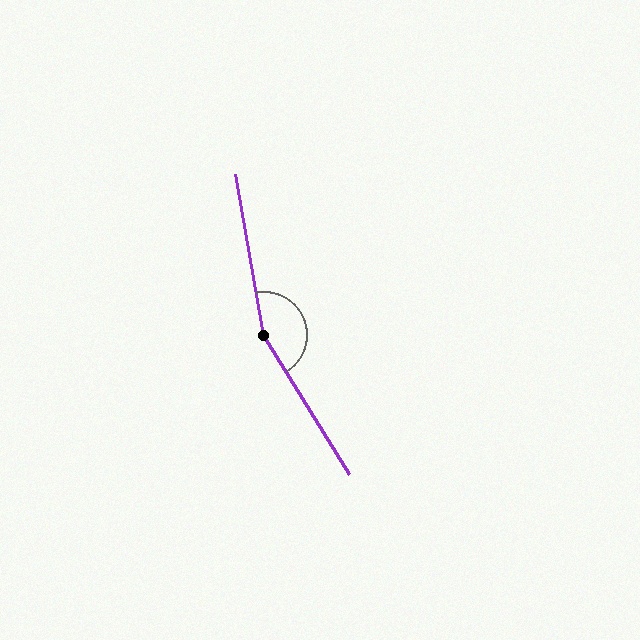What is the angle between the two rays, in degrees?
Approximately 158 degrees.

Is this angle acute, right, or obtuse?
It is obtuse.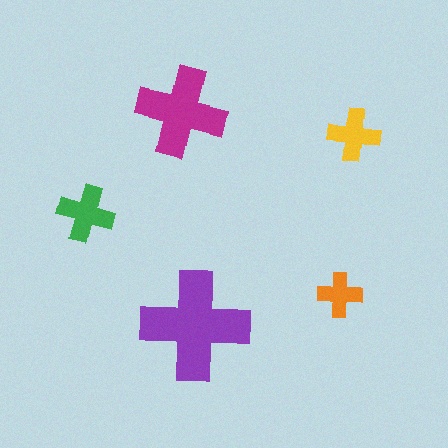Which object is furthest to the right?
The yellow cross is rightmost.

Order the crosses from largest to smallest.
the purple one, the magenta one, the green one, the yellow one, the orange one.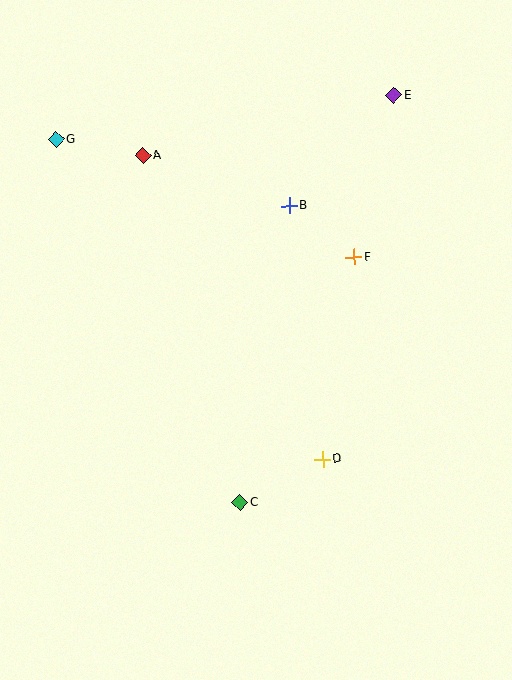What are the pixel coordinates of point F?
Point F is at (354, 257).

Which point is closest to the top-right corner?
Point E is closest to the top-right corner.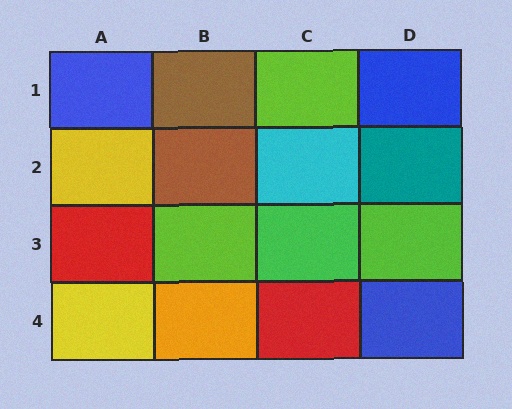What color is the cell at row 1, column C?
Lime.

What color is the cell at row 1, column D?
Blue.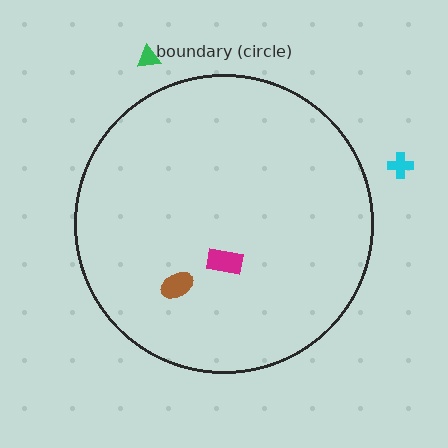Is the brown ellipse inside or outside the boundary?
Inside.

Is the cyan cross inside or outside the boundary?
Outside.